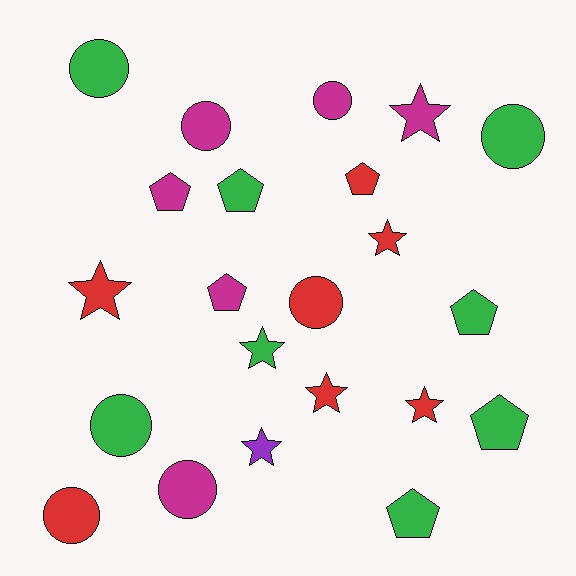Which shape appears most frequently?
Circle, with 8 objects.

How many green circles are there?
There are 3 green circles.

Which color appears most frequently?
Green, with 8 objects.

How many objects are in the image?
There are 22 objects.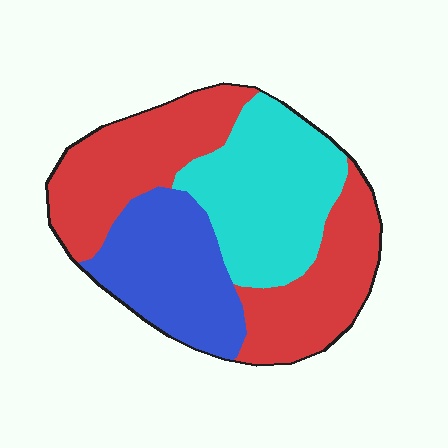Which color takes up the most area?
Red, at roughly 45%.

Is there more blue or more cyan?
Cyan.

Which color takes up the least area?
Blue, at roughly 25%.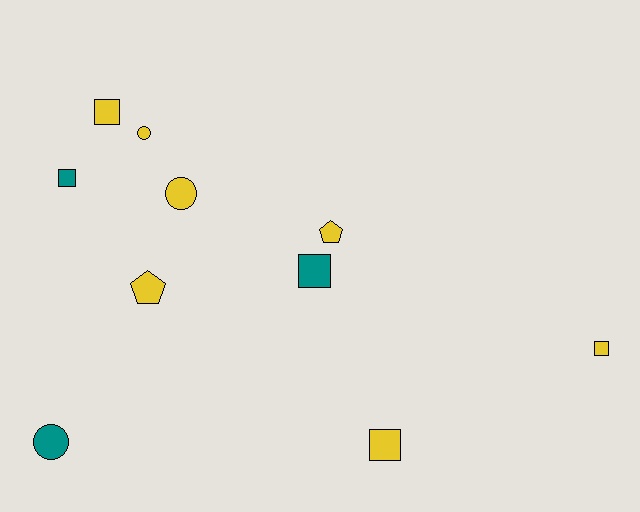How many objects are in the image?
There are 10 objects.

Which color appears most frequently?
Yellow, with 7 objects.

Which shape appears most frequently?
Square, with 5 objects.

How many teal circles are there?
There is 1 teal circle.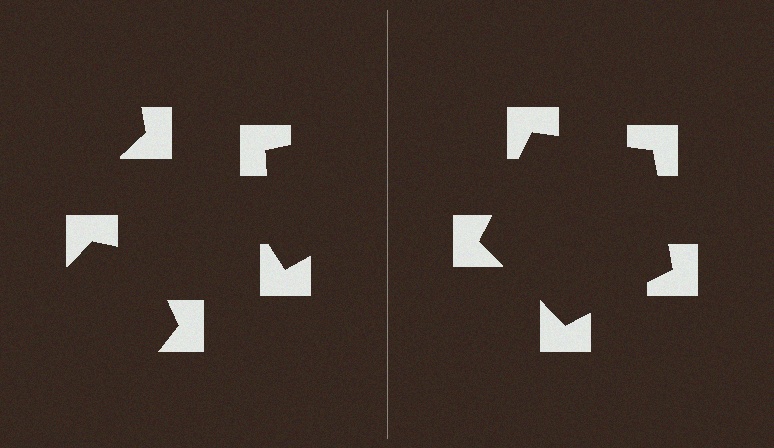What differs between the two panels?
The notched squares are positioned identically on both sides; only the wedge orientations differ. On the right they align to a pentagon; on the left they are misaligned.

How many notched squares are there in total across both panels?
10 — 5 on each side.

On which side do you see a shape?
An illusory pentagon appears on the right side. On the left side the wedge cuts are rotated, so no coherent shape forms.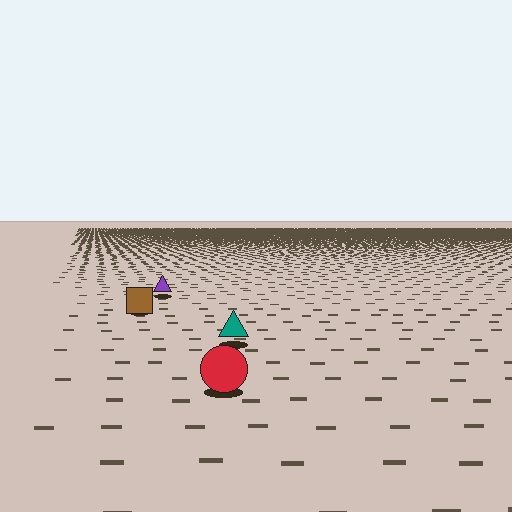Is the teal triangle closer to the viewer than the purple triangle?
Yes. The teal triangle is closer — you can tell from the texture gradient: the ground texture is coarser near it.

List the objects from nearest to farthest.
From nearest to farthest: the red circle, the teal triangle, the brown square, the purple triangle.